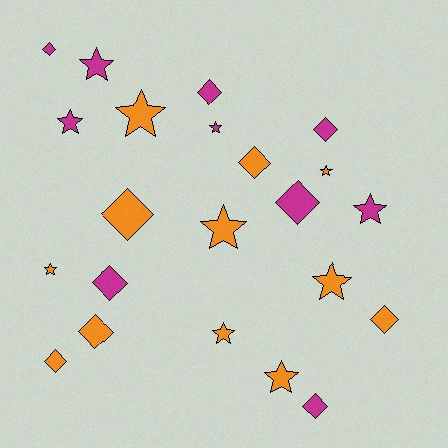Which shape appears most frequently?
Star, with 11 objects.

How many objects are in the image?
There are 22 objects.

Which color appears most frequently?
Orange, with 12 objects.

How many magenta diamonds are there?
There are 6 magenta diamonds.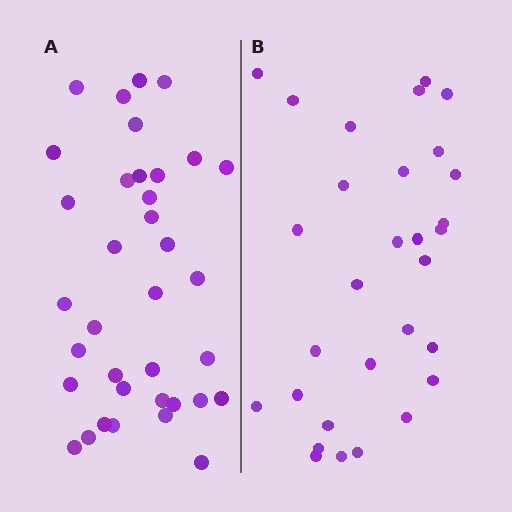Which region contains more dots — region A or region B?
Region A (the left region) has more dots.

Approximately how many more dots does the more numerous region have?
Region A has about 6 more dots than region B.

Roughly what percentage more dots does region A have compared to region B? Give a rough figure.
About 20% more.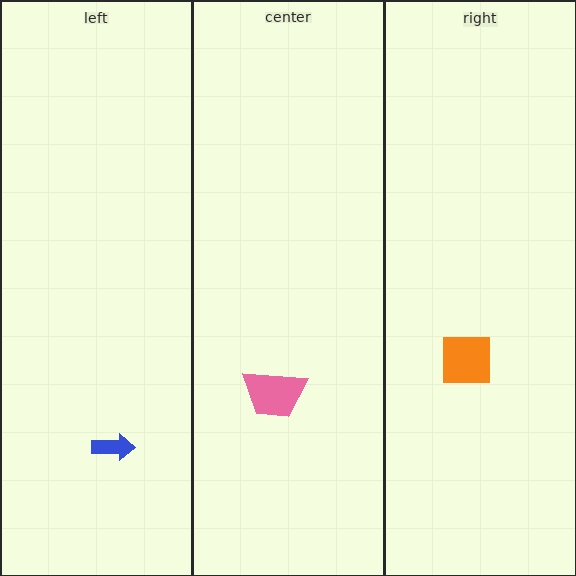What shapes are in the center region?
The pink trapezoid.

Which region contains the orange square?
The right region.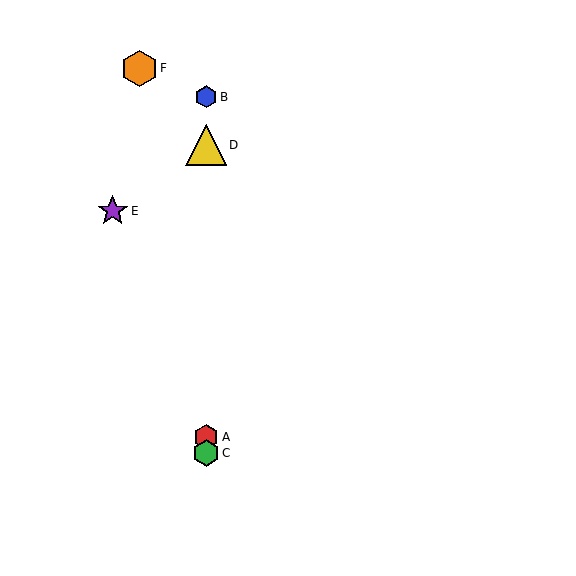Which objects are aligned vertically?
Objects A, B, C, D are aligned vertically.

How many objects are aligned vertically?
4 objects (A, B, C, D) are aligned vertically.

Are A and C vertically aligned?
Yes, both are at x≈206.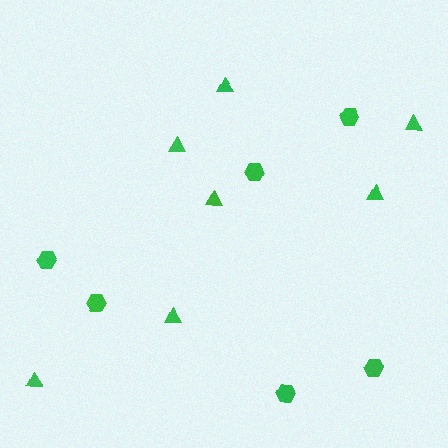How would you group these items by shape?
There are 2 groups: one group of hexagons (6) and one group of triangles (7).